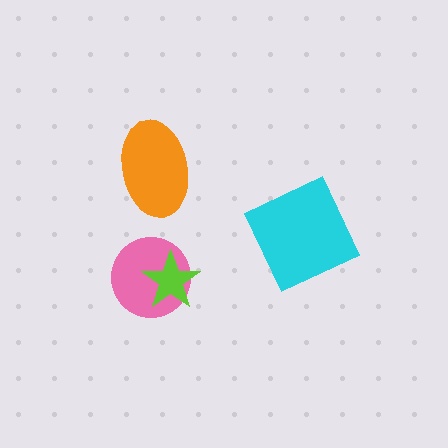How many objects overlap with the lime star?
1 object overlaps with the lime star.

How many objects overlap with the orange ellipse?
0 objects overlap with the orange ellipse.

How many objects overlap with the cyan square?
0 objects overlap with the cyan square.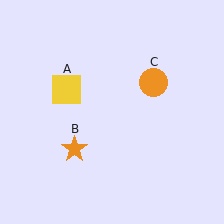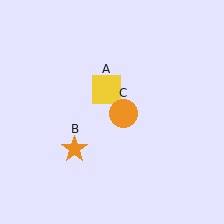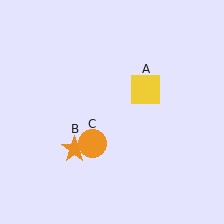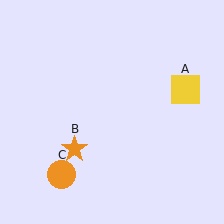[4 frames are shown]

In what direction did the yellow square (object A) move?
The yellow square (object A) moved right.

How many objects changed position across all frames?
2 objects changed position: yellow square (object A), orange circle (object C).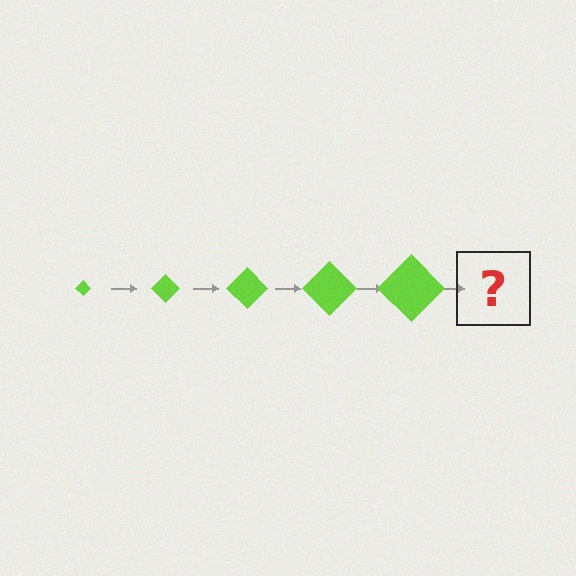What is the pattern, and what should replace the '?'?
The pattern is that the diamond gets progressively larger each step. The '?' should be a lime diamond, larger than the previous one.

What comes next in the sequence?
The next element should be a lime diamond, larger than the previous one.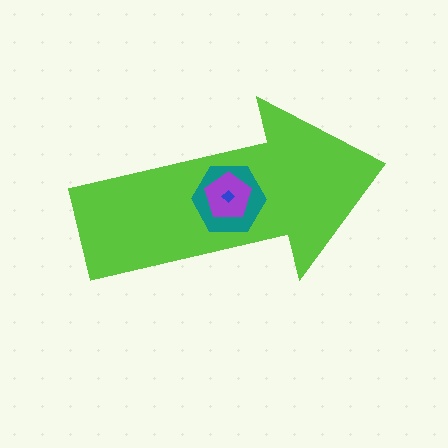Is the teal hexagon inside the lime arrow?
Yes.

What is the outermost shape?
The lime arrow.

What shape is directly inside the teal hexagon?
The purple pentagon.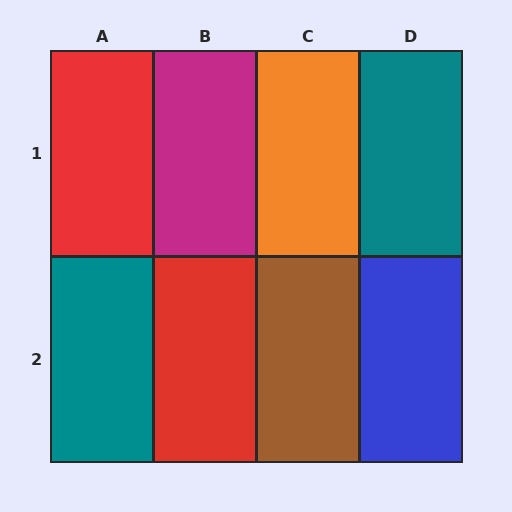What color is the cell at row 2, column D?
Blue.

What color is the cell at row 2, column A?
Teal.